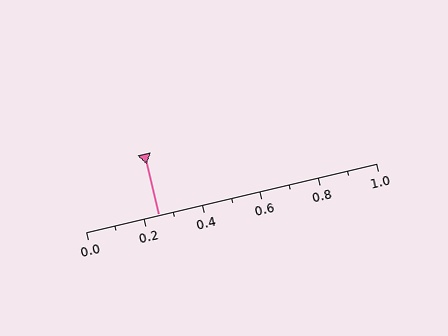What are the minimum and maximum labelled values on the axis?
The axis runs from 0.0 to 1.0.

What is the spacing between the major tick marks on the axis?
The major ticks are spaced 0.2 apart.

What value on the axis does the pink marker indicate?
The marker indicates approximately 0.25.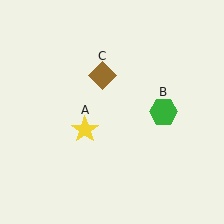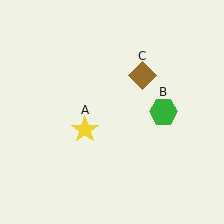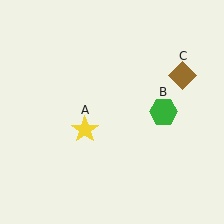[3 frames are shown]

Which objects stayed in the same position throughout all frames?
Yellow star (object A) and green hexagon (object B) remained stationary.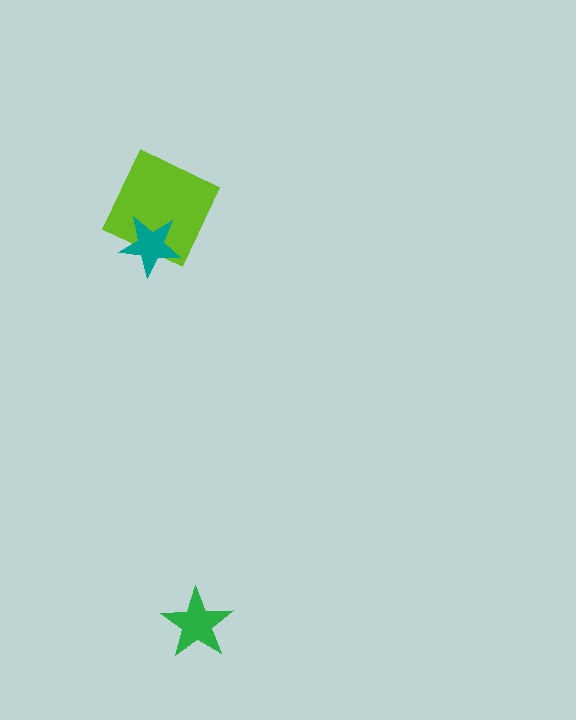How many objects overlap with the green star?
0 objects overlap with the green star.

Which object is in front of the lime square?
The teal star is in front of the lime square.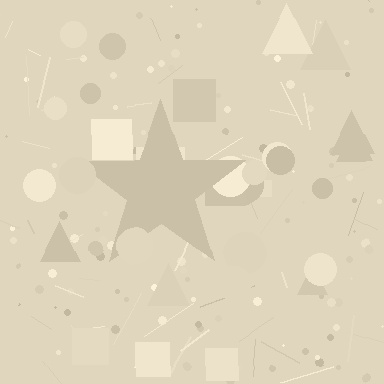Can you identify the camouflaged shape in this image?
The camouflaged shape is a star.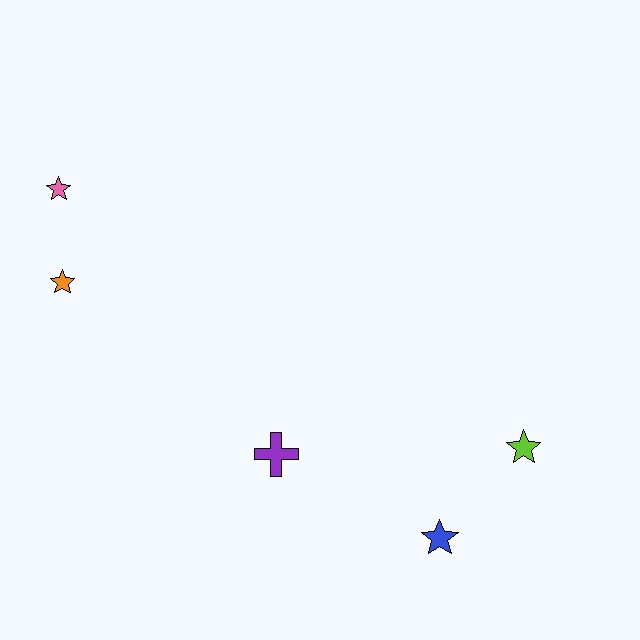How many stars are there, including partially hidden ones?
There are 4 stars.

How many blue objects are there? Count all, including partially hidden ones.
There is 1 blue object.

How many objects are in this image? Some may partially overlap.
There are 5 objects.